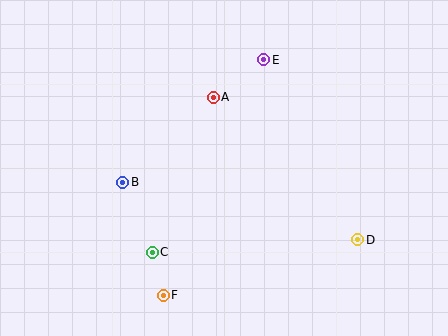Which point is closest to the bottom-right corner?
Point D is closest to the bottom-right corner.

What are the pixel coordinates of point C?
Point C is at (152, 252).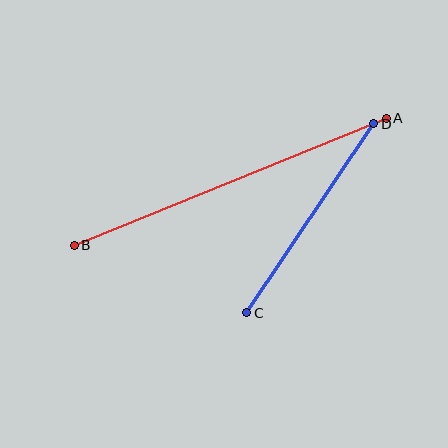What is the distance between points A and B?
The distance is approximately 337 pixels.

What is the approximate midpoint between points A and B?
The midpoint is at approximately (230, 182) pixels.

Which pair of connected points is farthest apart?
Points A and B are farthest apart.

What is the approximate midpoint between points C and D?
The midpoint is at approximately (310, 218) pixels.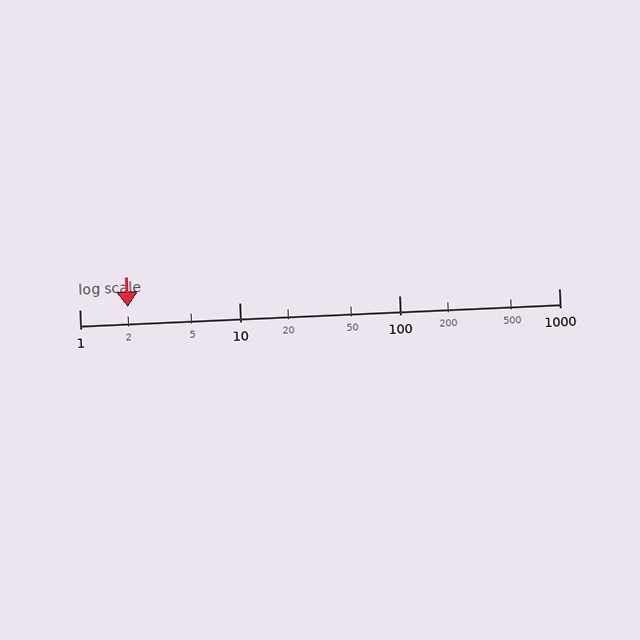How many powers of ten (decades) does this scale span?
The scale spans 3 decades, from 1 to 1000.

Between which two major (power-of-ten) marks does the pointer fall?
The pointer is between 1 and 10.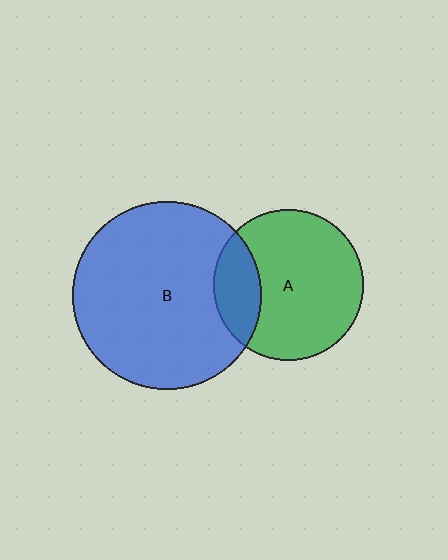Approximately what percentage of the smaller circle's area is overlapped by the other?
Approximately 20%.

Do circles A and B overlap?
Yes.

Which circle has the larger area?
Circle B (blue).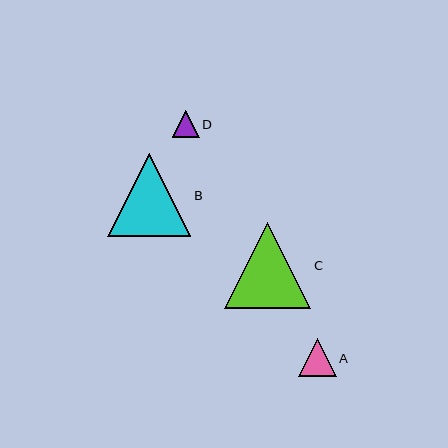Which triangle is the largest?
Triangle C is the largest with a size of approximately 87 pixels.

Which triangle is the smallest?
Triangle D is the smallest with a size of approximately 27 pixels.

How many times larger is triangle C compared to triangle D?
Triangle C is approximately 3.2 times the size of triangle D.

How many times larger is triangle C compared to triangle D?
Triangle C is approximately 3.2 times the size of triangle D.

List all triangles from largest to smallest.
From largest to smallest: C, B, A, D.